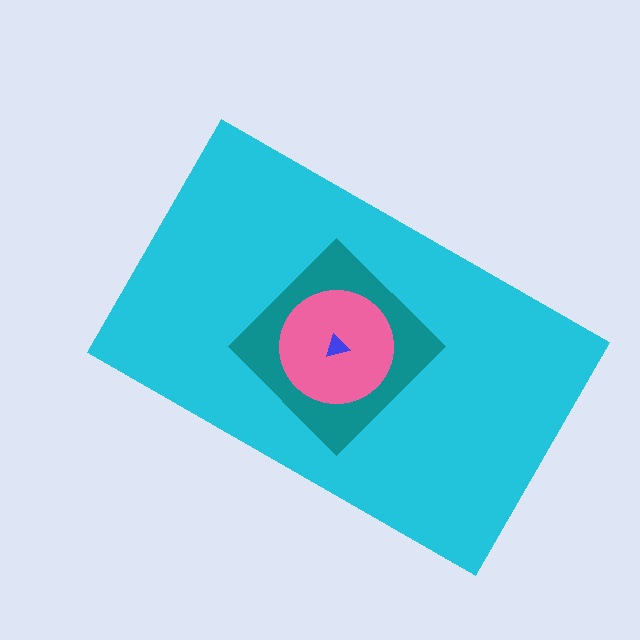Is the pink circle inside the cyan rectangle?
Yes.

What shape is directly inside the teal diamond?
The pink circle.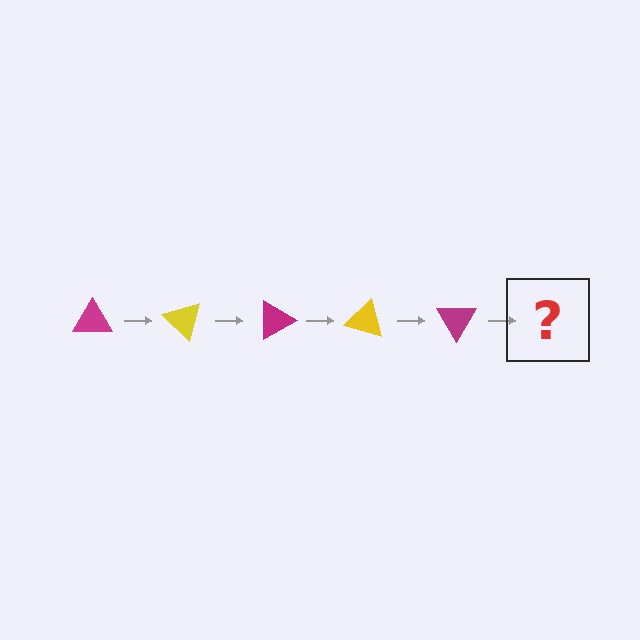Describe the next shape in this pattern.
It should be a yellow triangle, rotated 225 degrees from the start.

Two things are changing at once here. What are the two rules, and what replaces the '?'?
The two rules are that it rotates 45 degrees each step and the color cycles through magenta and yellow. The '?' should be a yellow triangle, rotated 225 degrees from the start.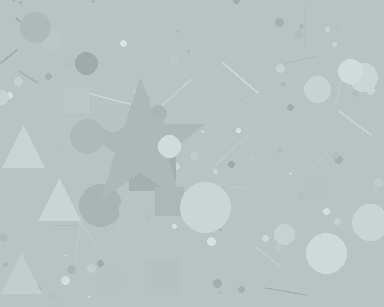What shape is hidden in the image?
A star is hidden in the image.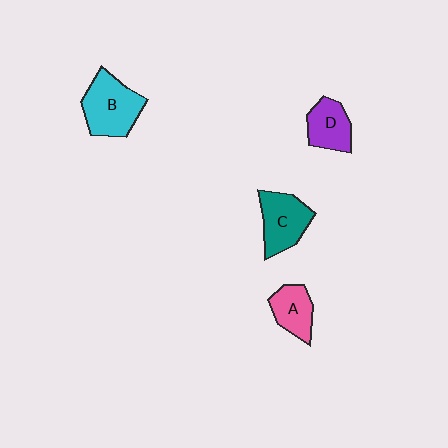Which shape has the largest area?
Shape B (cyan).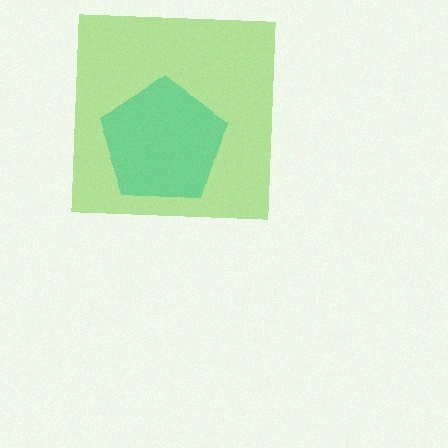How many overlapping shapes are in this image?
There are 2 overlapping shapes in the image.